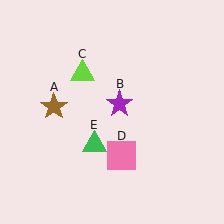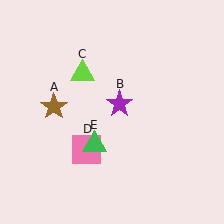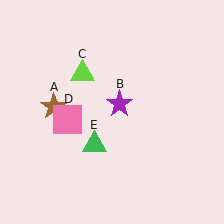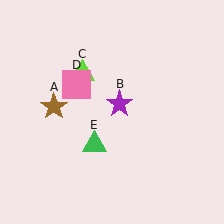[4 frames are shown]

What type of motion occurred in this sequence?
The pink square (object D) rotated clockwise around the center of the scene.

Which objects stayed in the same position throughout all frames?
Brown star (object A) and purple star (object B) and lime triangle (object C) and green triangle (object E) remained stationary.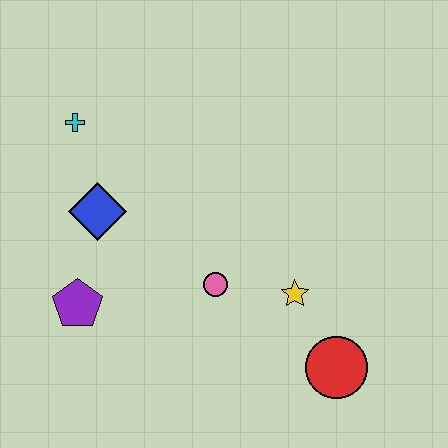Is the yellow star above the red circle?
Yes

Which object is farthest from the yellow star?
The cyan cross is farthest from the yellow star.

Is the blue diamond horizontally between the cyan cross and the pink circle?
Yes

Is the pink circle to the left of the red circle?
Yes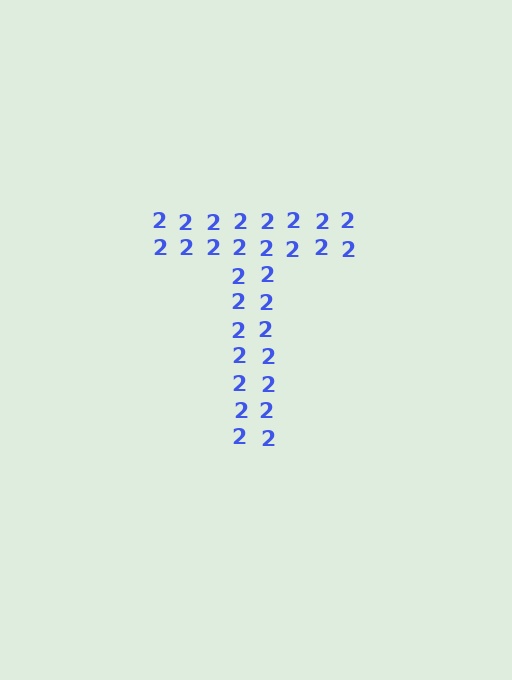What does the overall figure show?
The overall figure shows the letter T.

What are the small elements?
The small elements are digit 2's.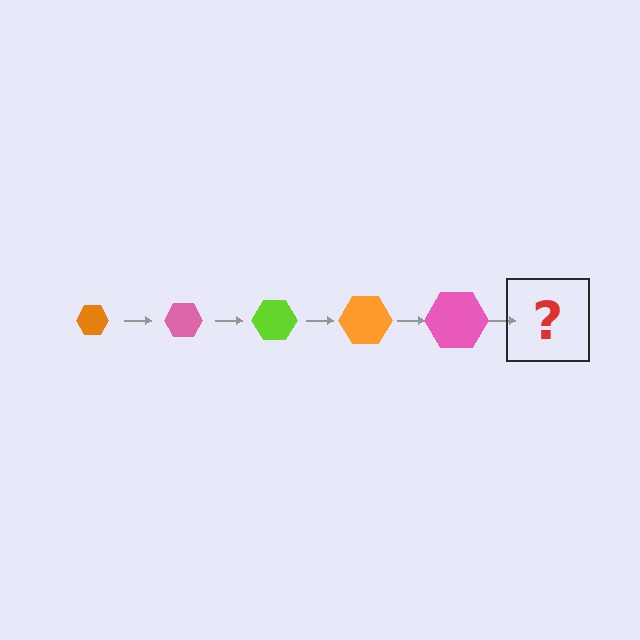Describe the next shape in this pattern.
It should be a lime hexagon, larger than the previous one.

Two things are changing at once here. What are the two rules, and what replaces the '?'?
The two rules are that the hexagon grows larger each step and the color cycles through orange, pink, and lime. The '?' should be a lime hexagon, larger than the previous one.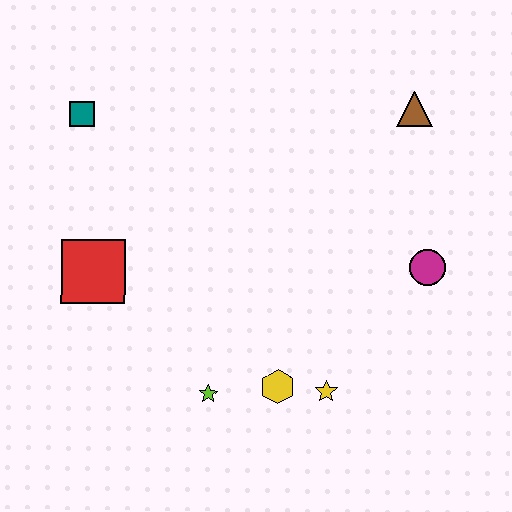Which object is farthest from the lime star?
The brown triangle is farthest from the lime star.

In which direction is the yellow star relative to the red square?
The yellow star is to the right of the red square.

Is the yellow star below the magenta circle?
Yes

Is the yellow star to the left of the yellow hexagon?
No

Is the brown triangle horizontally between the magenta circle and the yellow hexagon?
Yes